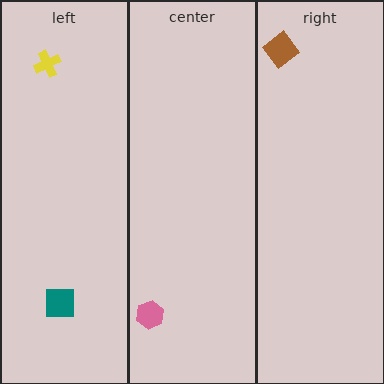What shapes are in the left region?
The yellow cross, the teal square.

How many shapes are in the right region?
1.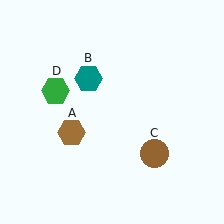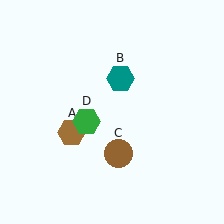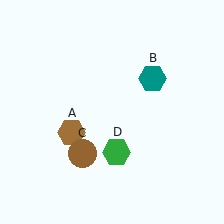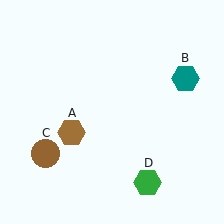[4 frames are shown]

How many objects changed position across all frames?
3 objects changed position: teal hexagon (object B), brown circle (object C), green hexagon (object D).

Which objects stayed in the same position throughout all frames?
Brown hexagon (object A) remained stationary.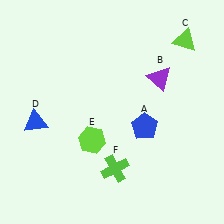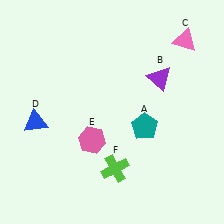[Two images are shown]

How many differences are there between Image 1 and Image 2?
There are 3 differences between the two images.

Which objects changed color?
A changed from blue to teal. C changed from lime to pink. E changed from lime to pink.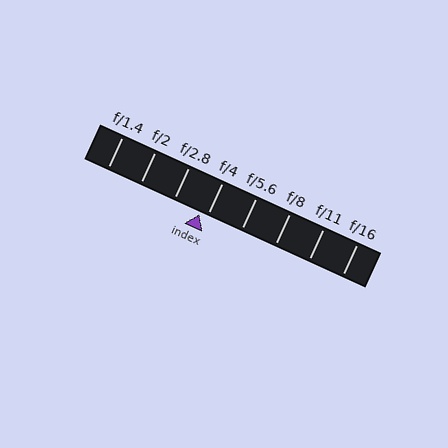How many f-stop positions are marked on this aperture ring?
There are 8 f-stop positions marked.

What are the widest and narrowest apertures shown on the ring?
The widest aperture shown is f/1.4 and the narrowest is f/16.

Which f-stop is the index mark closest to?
The index mark is closest to f/4.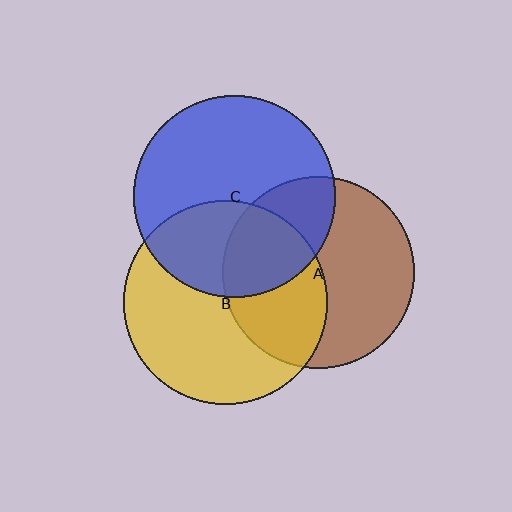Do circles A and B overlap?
Yes.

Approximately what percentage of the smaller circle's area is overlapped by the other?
Approximately 40%.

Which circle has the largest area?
Circle B (yellow).